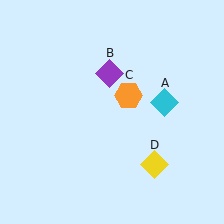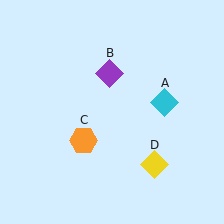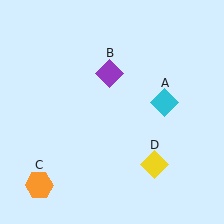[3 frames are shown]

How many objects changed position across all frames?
1 object changed position: orange hexagon (object C).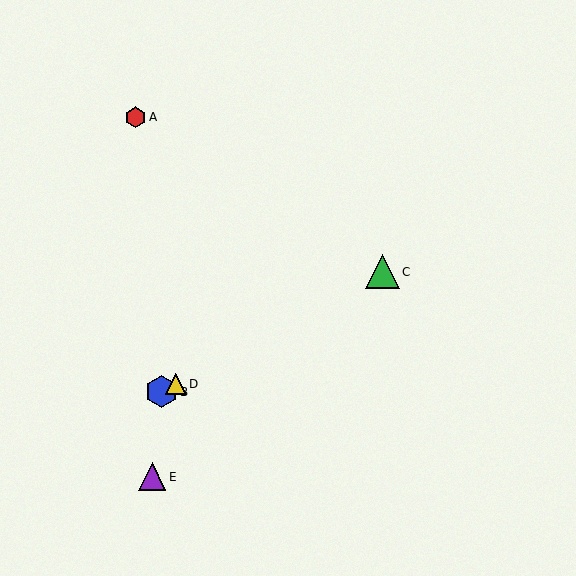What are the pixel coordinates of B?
Object B is at (162, 392).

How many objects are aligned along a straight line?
3 objects (B, C, D) are aligned along a straight line.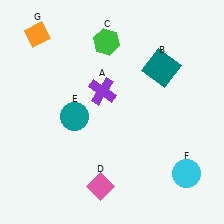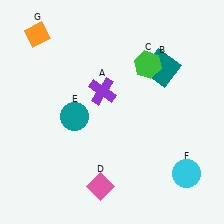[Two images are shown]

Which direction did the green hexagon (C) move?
The green hexagon (C) moved right.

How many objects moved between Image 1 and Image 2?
1 object moved between the two images.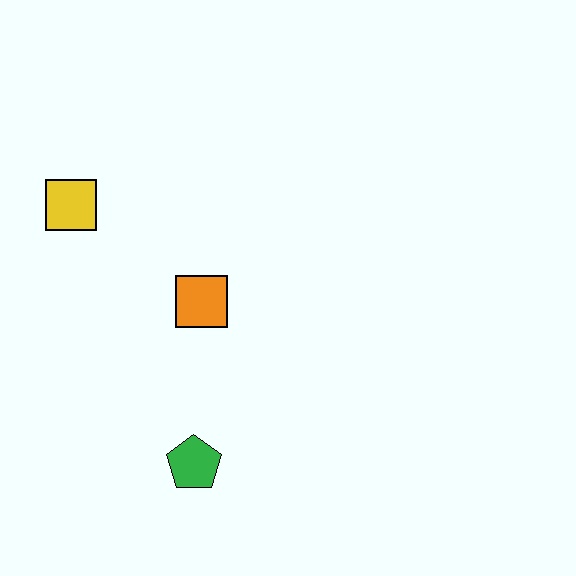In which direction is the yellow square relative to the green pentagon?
The yellow square is above the green pentagon.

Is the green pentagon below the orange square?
Yes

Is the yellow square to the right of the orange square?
No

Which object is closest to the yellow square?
The orange square is closest to the yellow square.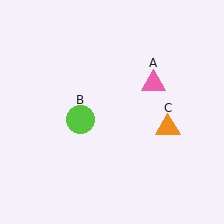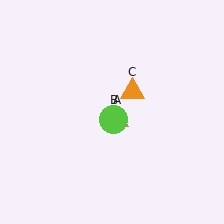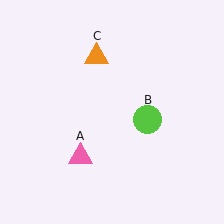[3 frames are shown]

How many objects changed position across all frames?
3 objects changed position: pink triangle (object A), lime circle (object B), orange triangle (object C).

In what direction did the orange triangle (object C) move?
The orange triangle (object C) moved up and to the left.